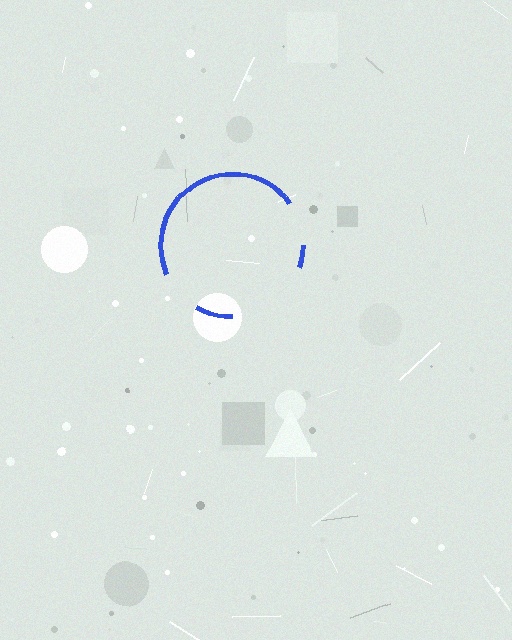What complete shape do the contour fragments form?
The contour fragments form a circle.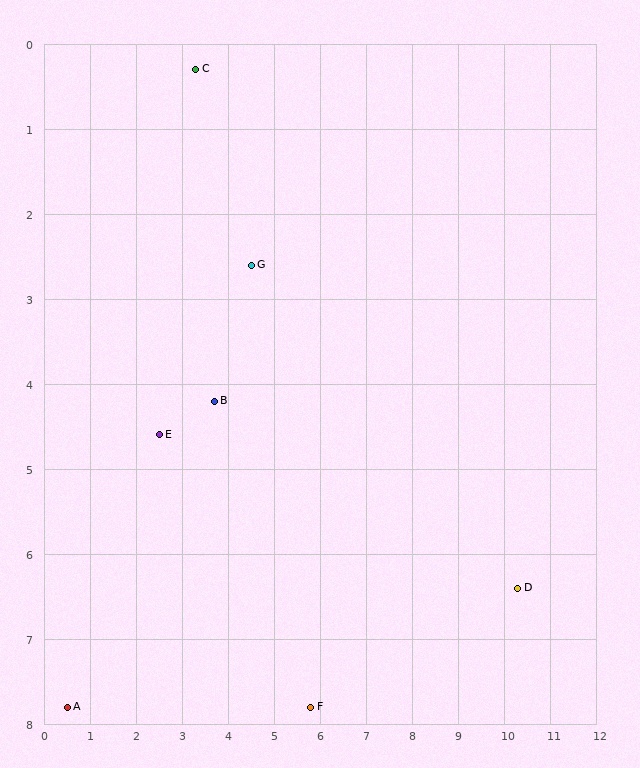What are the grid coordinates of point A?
Point A is at approximately (0.5, 7.8).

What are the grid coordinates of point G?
Point G is at approximately (4.5, 2.6).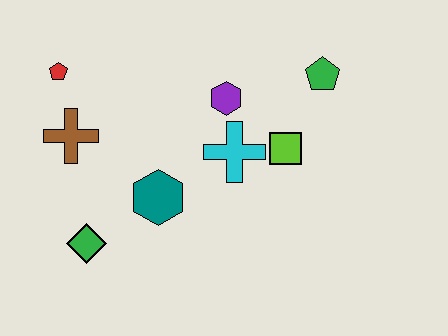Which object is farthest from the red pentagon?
The green pentagon is farthest from the red pentagon.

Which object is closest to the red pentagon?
The brown cross is closest to the red pentagon.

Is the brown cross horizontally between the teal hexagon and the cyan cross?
No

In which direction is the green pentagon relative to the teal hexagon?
The green pentagon is to the right of the teal hexagon.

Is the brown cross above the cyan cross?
Yes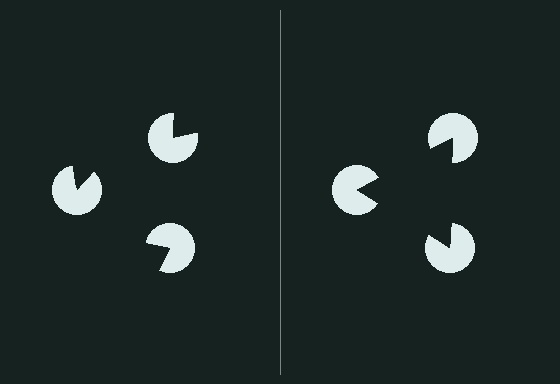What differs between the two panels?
The pac-man discs are positioned identically on both sides; only the wedge orientations differ. On the right they align to a triangle; on the left they are misaligned.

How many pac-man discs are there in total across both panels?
6 — 3 on each side.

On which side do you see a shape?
An illusory triangle appears on the right side. On the left side the wedge cuts are rotated, so no coherent shape forms.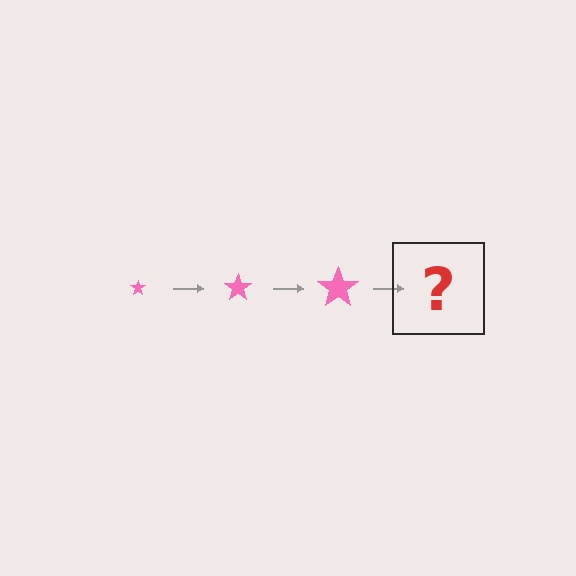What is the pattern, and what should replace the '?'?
The pattern is that the star gets progressively larger each step. The '?' should be a pink star, larger than the previous one.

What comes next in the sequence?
The next element should be a pink star, larger than the previous one.